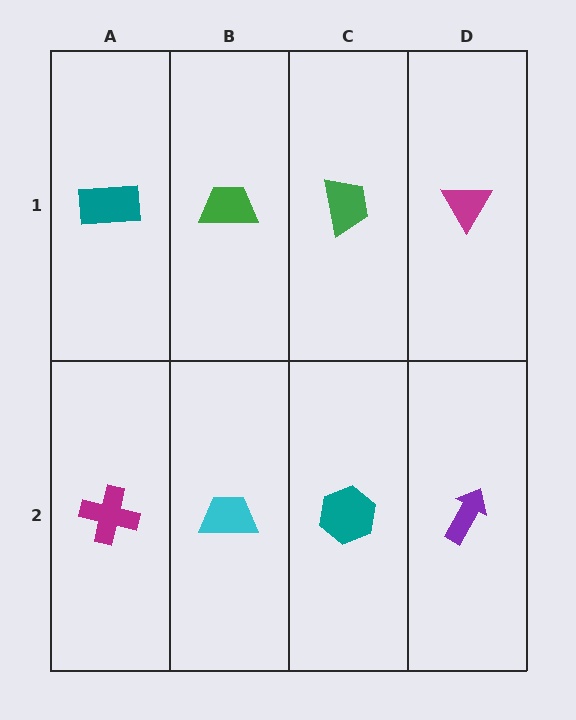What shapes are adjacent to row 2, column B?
A green trapezoid (row 1, column B), a magenta cross (row 2, column A), a teal hexagon (row 2, column C).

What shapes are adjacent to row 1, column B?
A cyan trapezoid (row 2, column B), a teal rectangle (row 1, column A), a green trapezoid (row 1, column C).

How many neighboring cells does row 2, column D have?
2.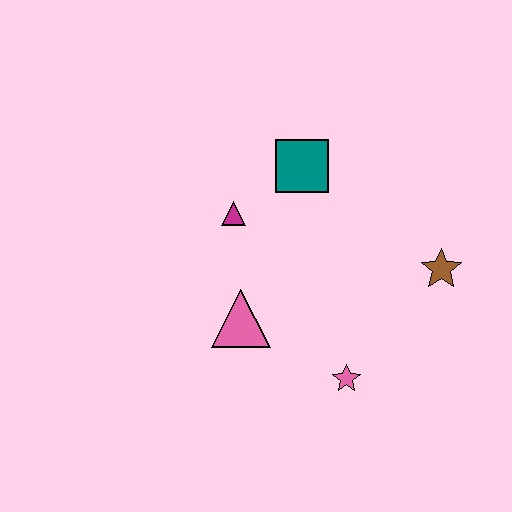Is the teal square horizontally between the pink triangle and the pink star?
Yes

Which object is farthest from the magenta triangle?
The brown star is farthest from the magenta triangle.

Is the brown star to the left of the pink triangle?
No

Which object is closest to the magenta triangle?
The teal square is closest to the magenta triangle.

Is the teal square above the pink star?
Yes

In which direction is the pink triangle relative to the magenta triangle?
The pink triangle is below the magenta triangle.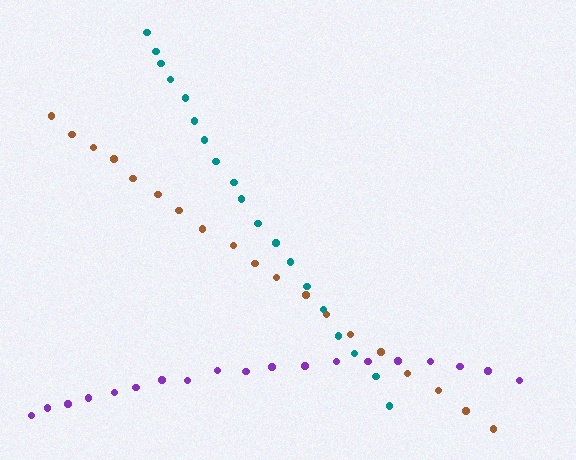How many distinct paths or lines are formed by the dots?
There are 3 distinct paths.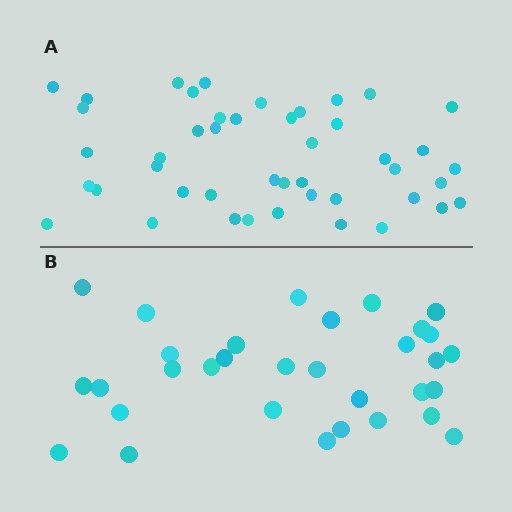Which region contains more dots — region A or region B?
Region A (the top region) has more dots.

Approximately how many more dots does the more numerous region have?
Region A has approximately 15 more dots than region B.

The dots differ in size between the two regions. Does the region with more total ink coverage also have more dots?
No. Region B has more total ink coverage because its dots are larger, but region A actually contains more individual dots. Total area can be misleading — the number of items is what matters here.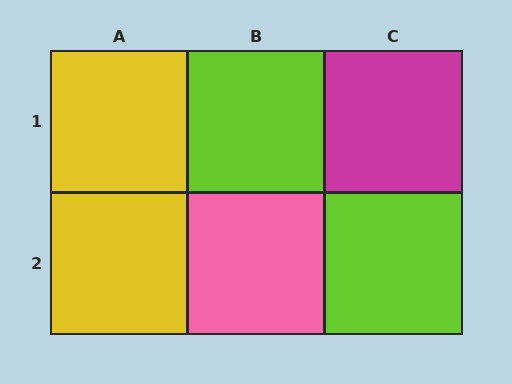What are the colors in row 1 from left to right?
Yellow, lime, magenta.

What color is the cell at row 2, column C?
Lime.